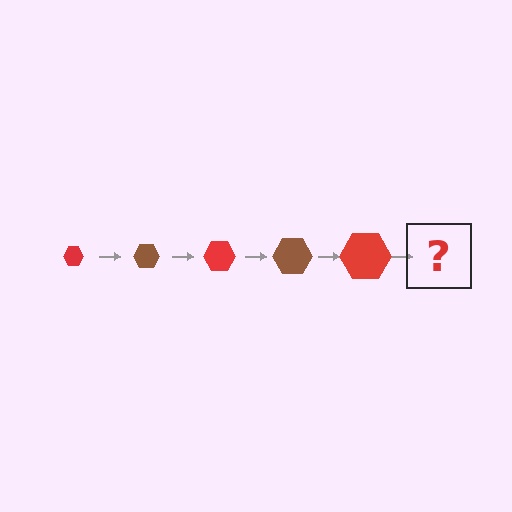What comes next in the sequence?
The next element should be a brown hexagon, larger than the previous one.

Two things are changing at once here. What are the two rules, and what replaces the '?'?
The two rules are that the hexagon grows larger each step and the color cycles through red and brown. The '?' should be a brown hexagon, larger than the previous one.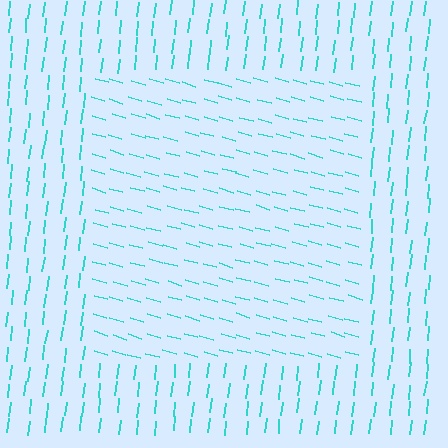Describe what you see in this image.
The image is filled with small cyan line segments. A rectangle region in the image has lines oriented differently from the surrounding lines, creating a visible texture boundary.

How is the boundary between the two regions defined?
The boundary is defined purely by a change in line orientation (approximately 81 degrees difference). All lines are the same color and thickness.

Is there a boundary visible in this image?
Yes, there is a texture boundary formed by a change in line orientation.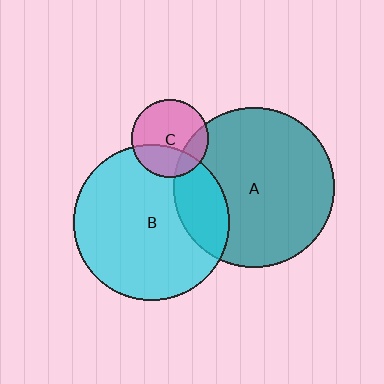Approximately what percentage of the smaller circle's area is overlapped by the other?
Approximately 20%.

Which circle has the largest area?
Circle A (teal).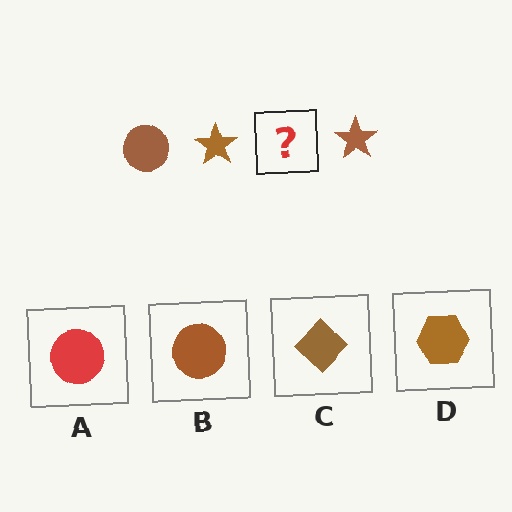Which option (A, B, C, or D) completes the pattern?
B.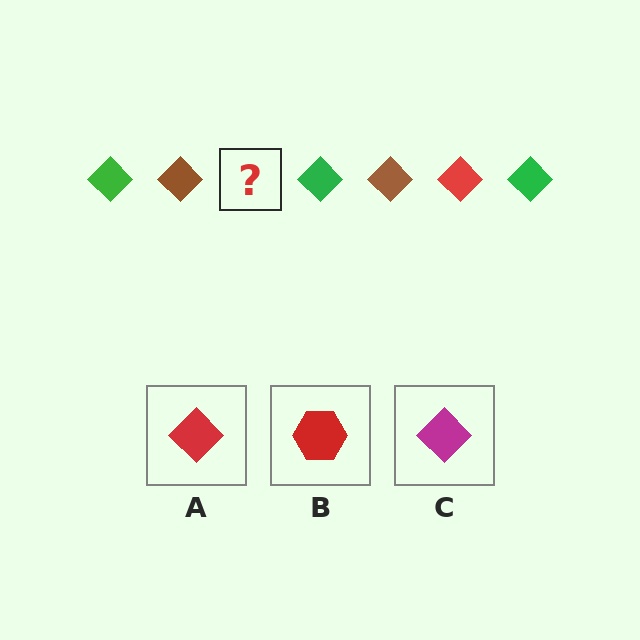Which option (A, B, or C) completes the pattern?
A.